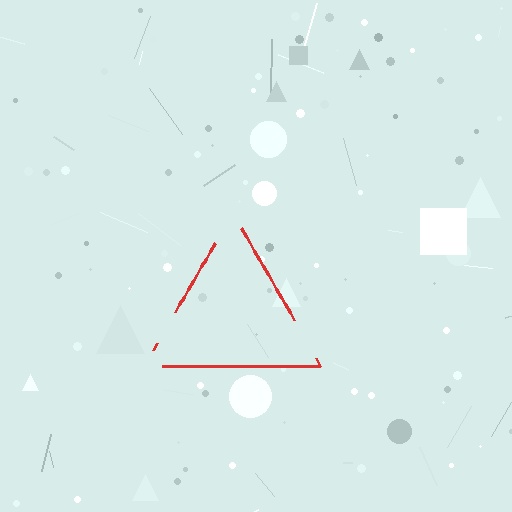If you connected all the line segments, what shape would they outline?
They would outline a triangle.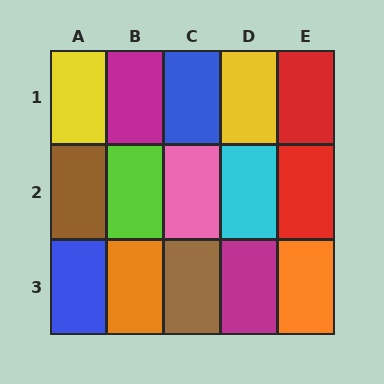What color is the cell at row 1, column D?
Yellow.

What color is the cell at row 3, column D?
Magenta.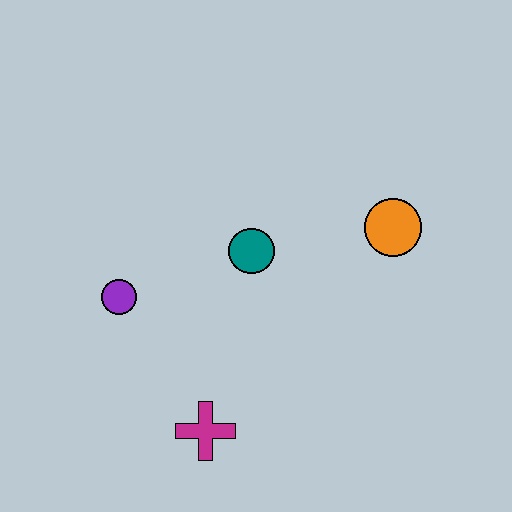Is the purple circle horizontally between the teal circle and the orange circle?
No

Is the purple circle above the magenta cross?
Yes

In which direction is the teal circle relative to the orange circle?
The teal circle is to the left of the orange circle.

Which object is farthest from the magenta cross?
The orange circle is farthest from the magenta cross.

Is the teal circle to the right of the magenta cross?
Yes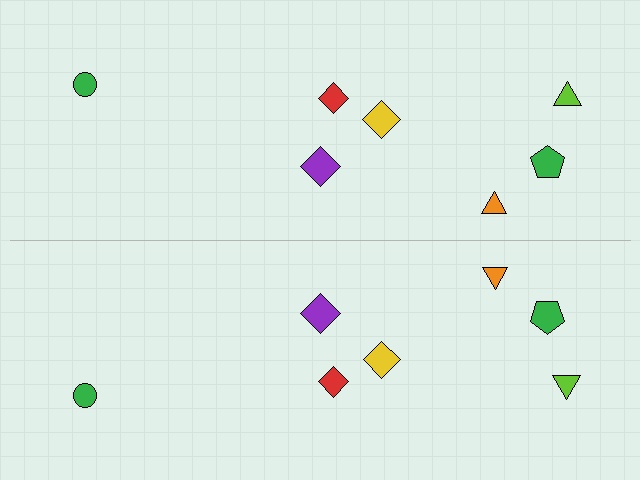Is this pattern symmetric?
Yes, this pattern has bilateral (reflection) symmetry.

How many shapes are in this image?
There are 14 shapes in this image.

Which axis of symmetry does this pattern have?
The pattern has a horizontal axis of symmetry running through the center of the image.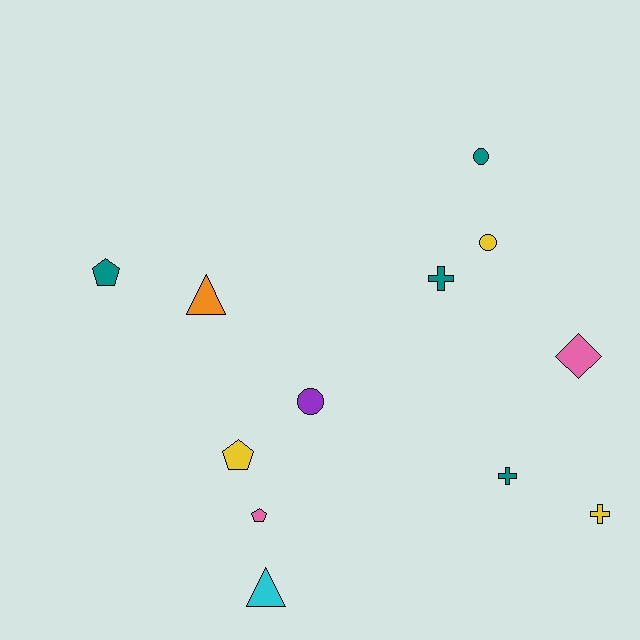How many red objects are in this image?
There are no red objects.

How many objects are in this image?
There are 12 objects.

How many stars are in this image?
There are no stars.